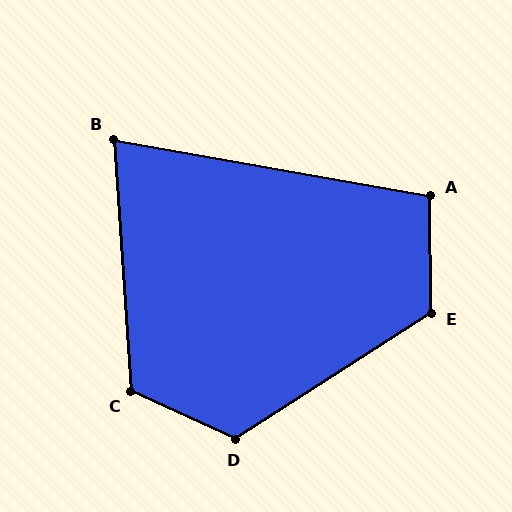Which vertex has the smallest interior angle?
B, at approximately 76 degrees.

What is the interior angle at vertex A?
Approximately 101 degrees (obtuse).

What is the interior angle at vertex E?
Approximately 122 degrees (obtuse).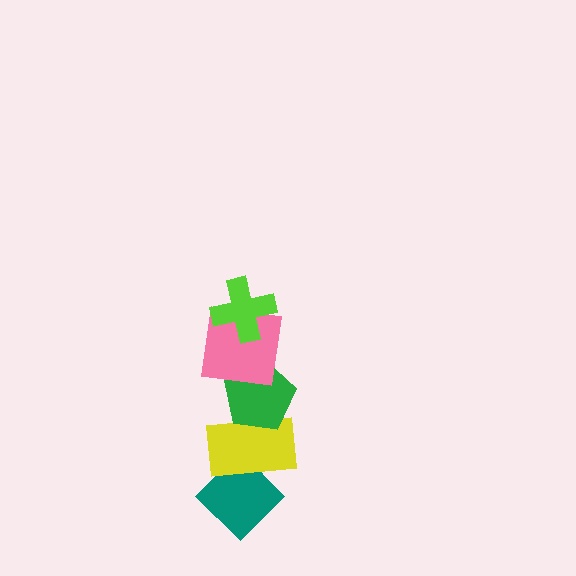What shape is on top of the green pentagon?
The pink square is on top of the green pentagon.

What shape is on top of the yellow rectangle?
The green pentagon is on top of the yellow rectangle.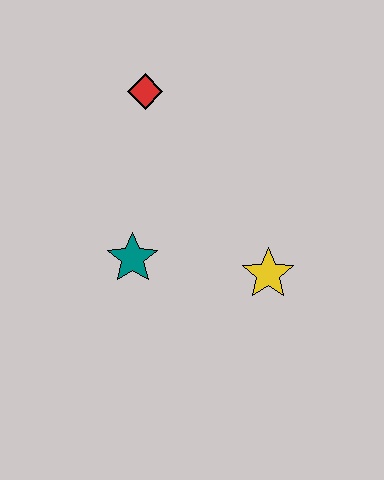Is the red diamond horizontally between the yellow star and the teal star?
Yes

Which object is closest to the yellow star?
The teal star is closest to the yellow star.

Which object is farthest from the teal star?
The red diamond is farthest from the teal star.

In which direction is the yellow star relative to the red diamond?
The yellow star is below the red diamond.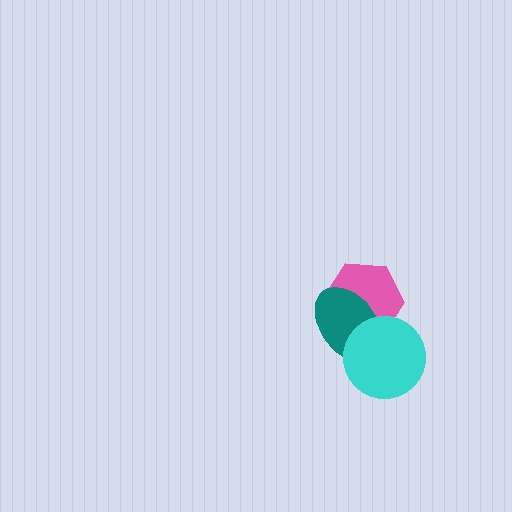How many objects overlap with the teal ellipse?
2 objects overlap with the teal ellipse.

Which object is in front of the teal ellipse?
The cyan circle is in front of the teal ellipse.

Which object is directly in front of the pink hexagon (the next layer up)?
The teal ellipse is directly in front of the pink hexagon.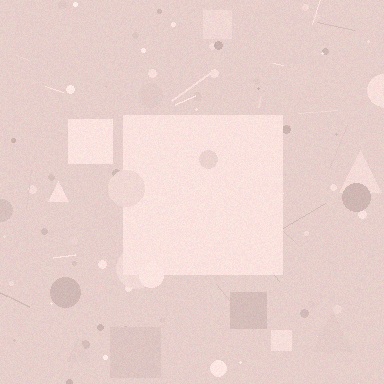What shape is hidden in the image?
A square is hidden in the image.